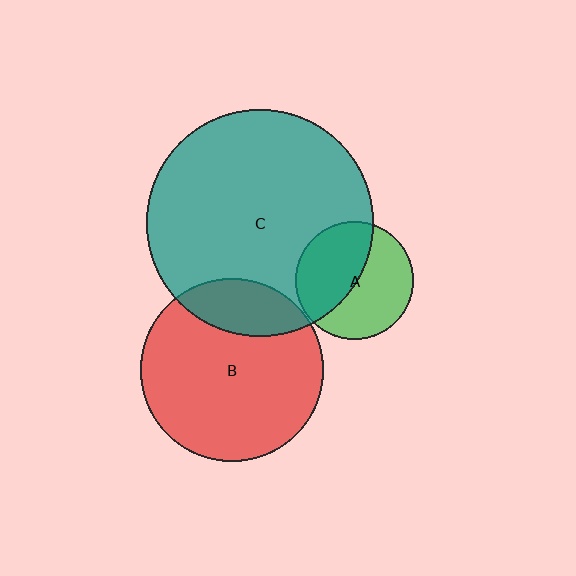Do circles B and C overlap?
Yes.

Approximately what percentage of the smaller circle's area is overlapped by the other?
Approximately 20%.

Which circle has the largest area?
Circle C (teal).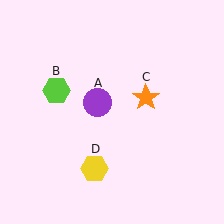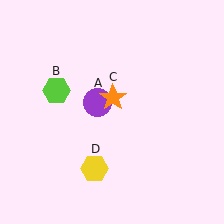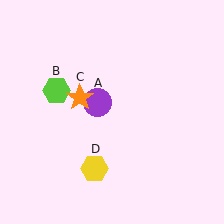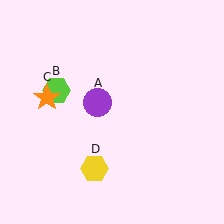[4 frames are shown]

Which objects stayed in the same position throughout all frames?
Purple circle (object A) and lime hexagon (object B) and yellow hexagon (object D) remained stationary.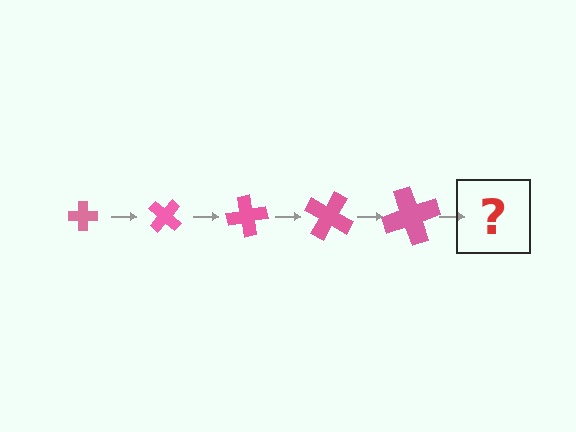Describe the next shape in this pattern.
It should be a cross, larger than the previous one and rotated 200 degrees from the start.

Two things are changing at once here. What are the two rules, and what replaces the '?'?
The two rules are that the cross grows larger each step and it rotates 40 degrees each step. The '?' should be a cross, larger than the previous one and rotated 200 degrees from the start.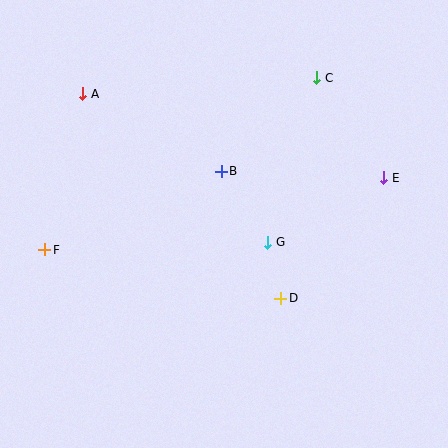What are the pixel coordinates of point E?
Point E is at (384, 178).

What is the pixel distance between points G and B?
The distance between G and B is 85 pixels.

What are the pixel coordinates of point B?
Point B is at (221, 171).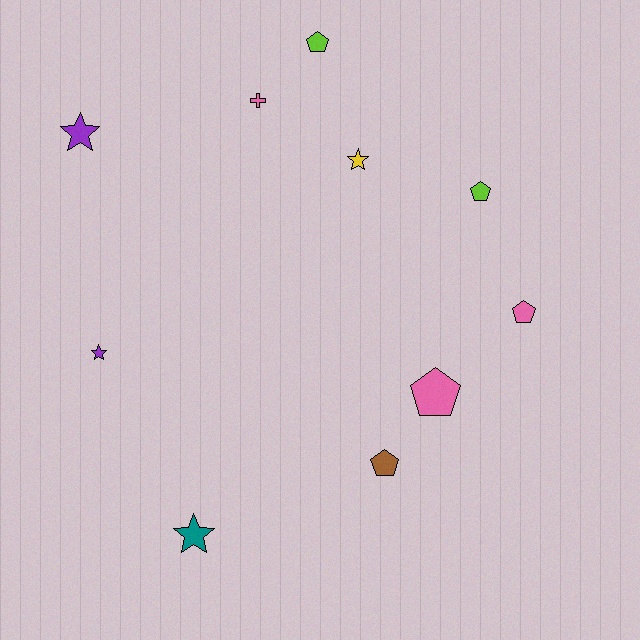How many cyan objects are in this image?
There are no cyan objects.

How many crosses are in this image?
There is 1 cross.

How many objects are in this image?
There are 10 objects.